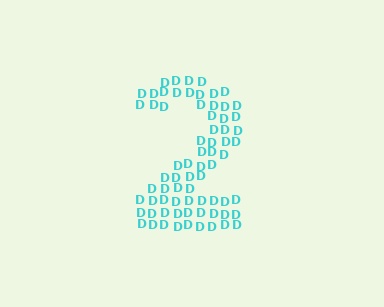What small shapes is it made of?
It is made of small letter D's.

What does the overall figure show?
The overall figure shows the digit 2.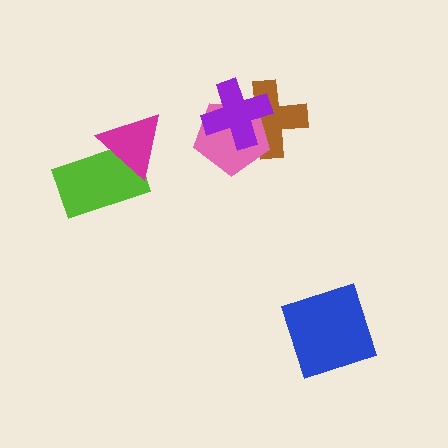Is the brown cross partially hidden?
Yes, it is partially covered by another shape.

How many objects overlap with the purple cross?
2 objects overlap with the purple cross.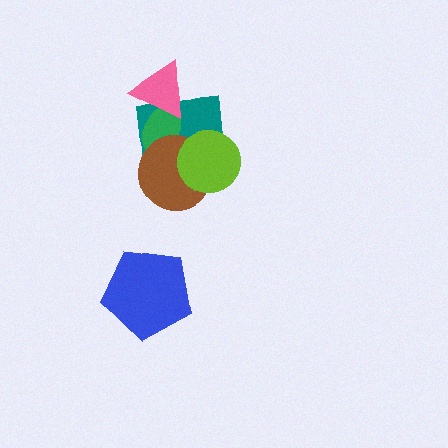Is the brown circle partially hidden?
Yes, it is partially covered by another shape.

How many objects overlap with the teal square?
4 objects overlap with the teal square.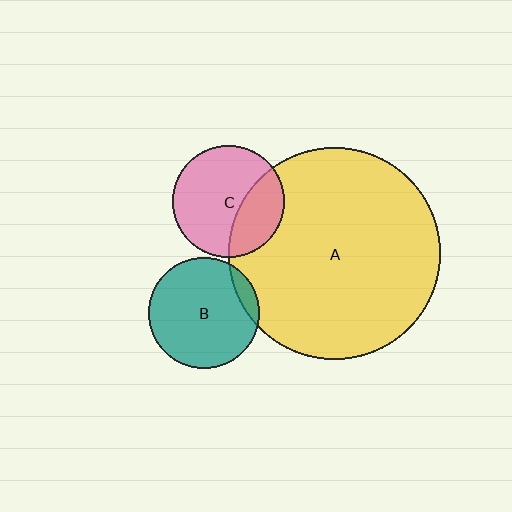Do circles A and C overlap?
Yes.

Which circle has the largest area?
Circle A (yellow).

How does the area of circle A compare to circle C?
Approximately 3.5 times.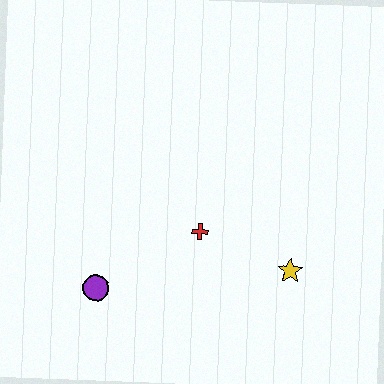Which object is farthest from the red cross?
The purple circle is farthest from the red cross.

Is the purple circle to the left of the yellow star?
Yes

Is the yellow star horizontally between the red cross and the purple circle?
No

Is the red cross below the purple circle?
No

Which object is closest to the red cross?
The yellow star is closest to the red cross.